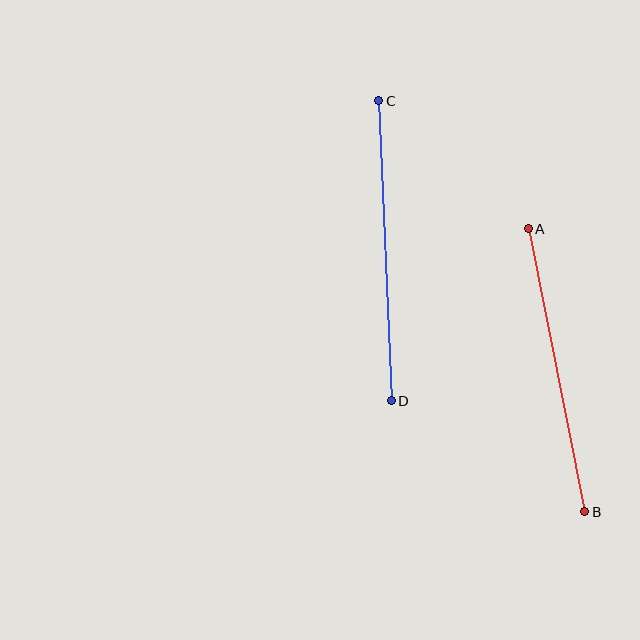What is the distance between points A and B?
The distance is approximately 289 pixels.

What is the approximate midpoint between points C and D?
The midpoint is at approximately (385, 251) pixels.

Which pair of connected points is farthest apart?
Points C and D are farthest apart.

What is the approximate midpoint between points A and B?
The midpoint is at approximately (557, 370) pixels.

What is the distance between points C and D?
The distance is approximately 300 pixels.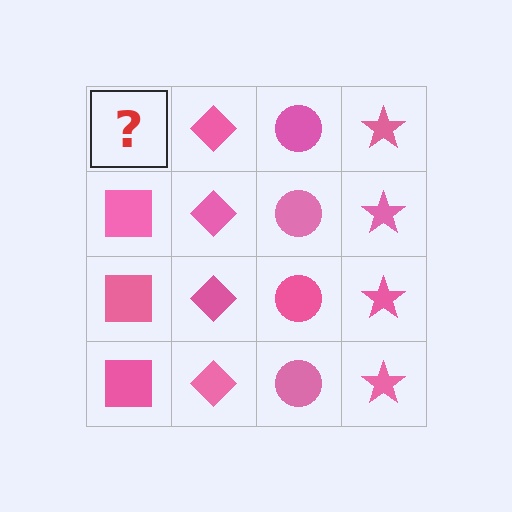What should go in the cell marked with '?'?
The missing cell should contain a pink square.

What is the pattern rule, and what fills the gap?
The rule is that each column has a consistent shape. The gap should be filled with a pink square.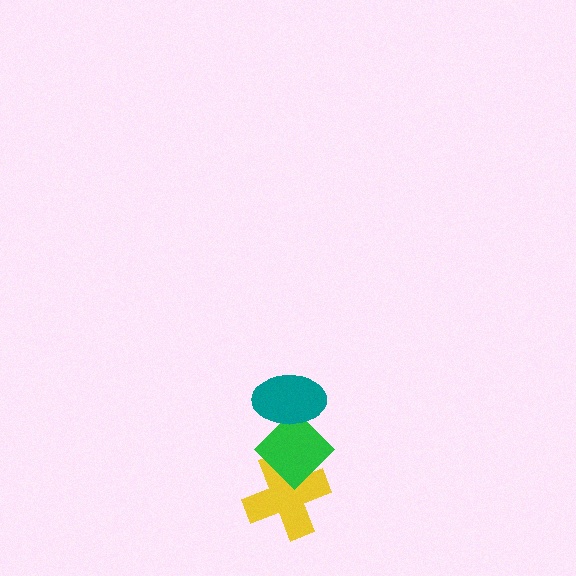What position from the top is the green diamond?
The green diamond is 2nd from the top.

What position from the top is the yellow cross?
The yellow cross is 3rd from the top.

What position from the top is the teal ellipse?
The teal ellipse is 1st from the top.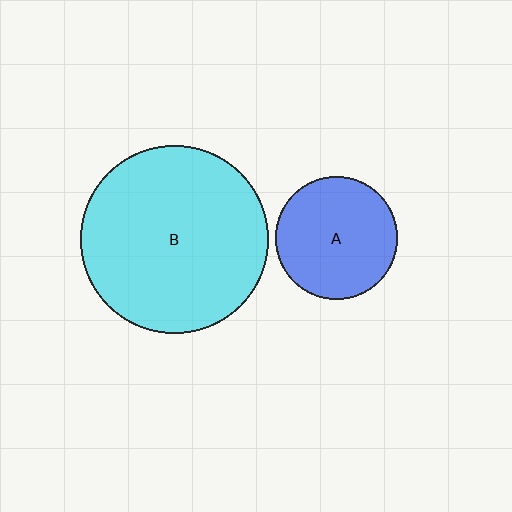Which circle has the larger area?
Circle B (cyan).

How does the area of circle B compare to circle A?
Approximately 2.4 times.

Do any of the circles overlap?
No, none of the circles overlap.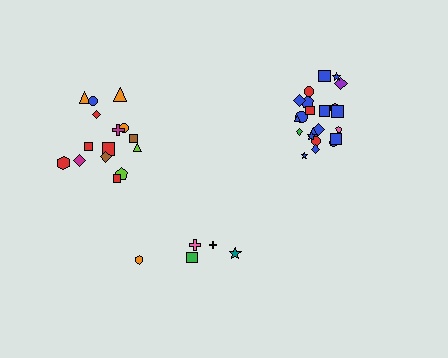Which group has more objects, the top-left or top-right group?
The top-right group.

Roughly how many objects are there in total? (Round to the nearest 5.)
Roughly 40 objects in total.